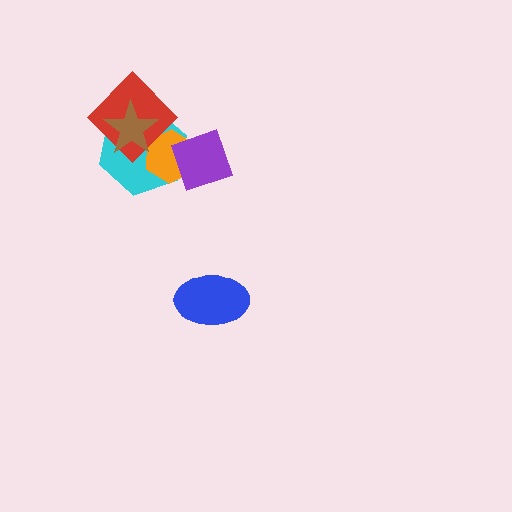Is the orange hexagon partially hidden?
Yes, it is partially covered by another shape.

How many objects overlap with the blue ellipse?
0 objects overlap with the blue ellipse.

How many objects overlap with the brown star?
3 objects overlap with the brown star.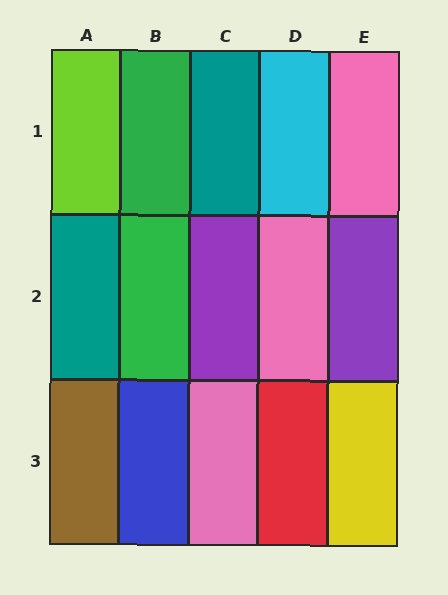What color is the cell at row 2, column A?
Teal.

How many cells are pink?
3 cells are pink.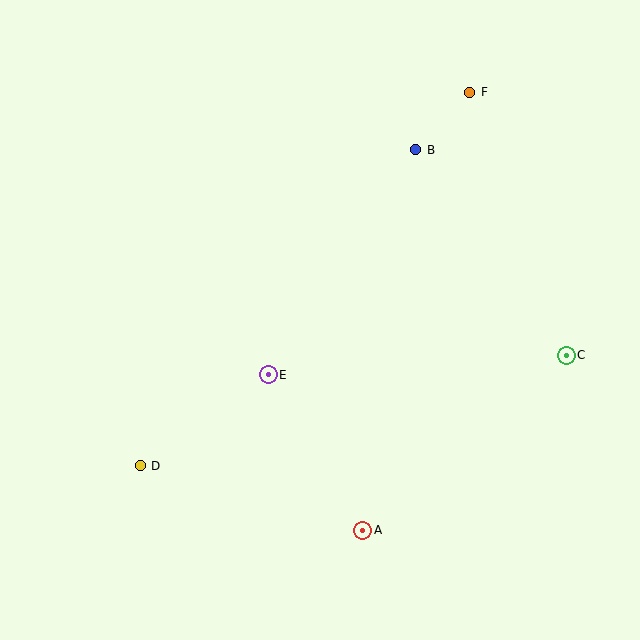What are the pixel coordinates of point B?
Point B is at (416, 150).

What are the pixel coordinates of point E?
Point E is at (268, 375).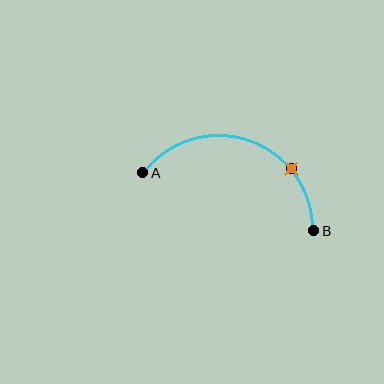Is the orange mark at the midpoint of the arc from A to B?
No. The orange mark lies on the arc but is closer to endpoint B. The arc midpoint would be at the point on the curve equidistant along the arc from both A and B.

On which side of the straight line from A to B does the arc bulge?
The arc bulges above the straight line connecting A and B.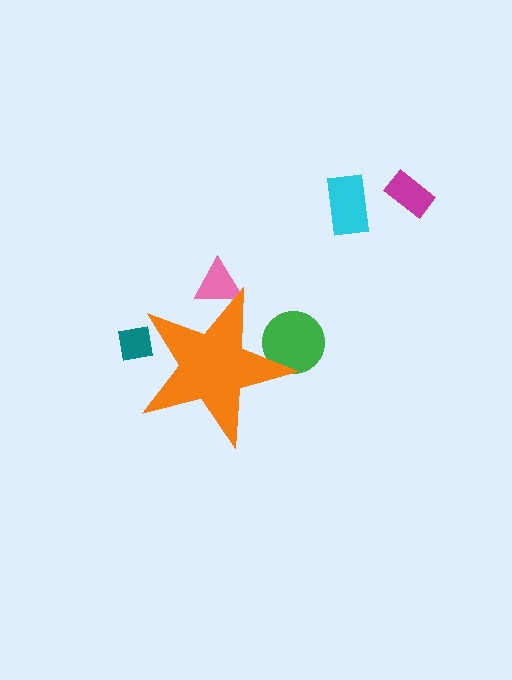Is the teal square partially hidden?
Yes, the teal square is partially hidden behind the orange star.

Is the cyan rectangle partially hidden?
No, the cyan rectangle is fully visible.